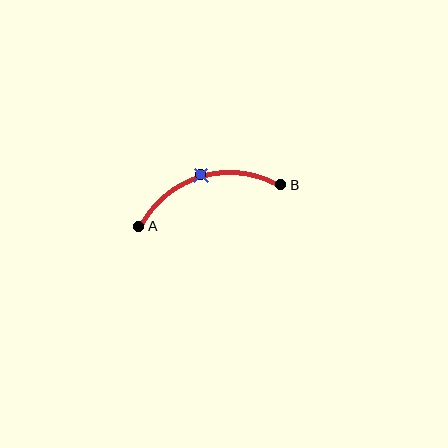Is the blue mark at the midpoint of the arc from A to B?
Yes. The blue mark lies on the arc at equal arc-length from both A and B — it is the arc midpoint.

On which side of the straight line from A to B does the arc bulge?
The arc bulges above the straight line connecting A and B.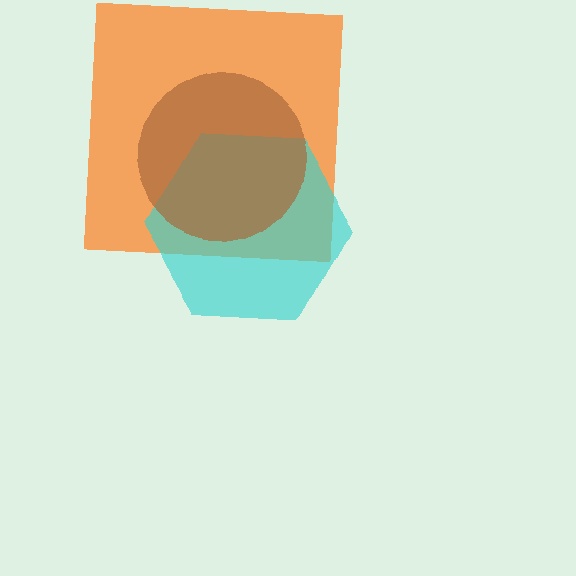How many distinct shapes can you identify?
There are 3 distinct shapes: an orange square, a cyan hexagon, a brown circle.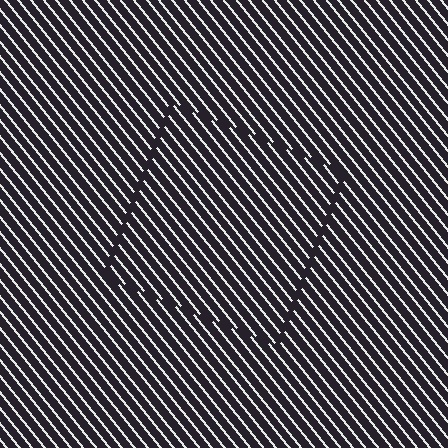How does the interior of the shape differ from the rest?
The interior of the shape contains the same grating, shifted by half a period — the contour is defined by the phase discontinuity where line-ends from the inner and outer gratings abut.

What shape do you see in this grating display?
An illusory square. The interior of the shape contains the same grating, shifted by half a period — the contour is defined by the phase discontinuity where line-ends from the inner and outer gratings abut.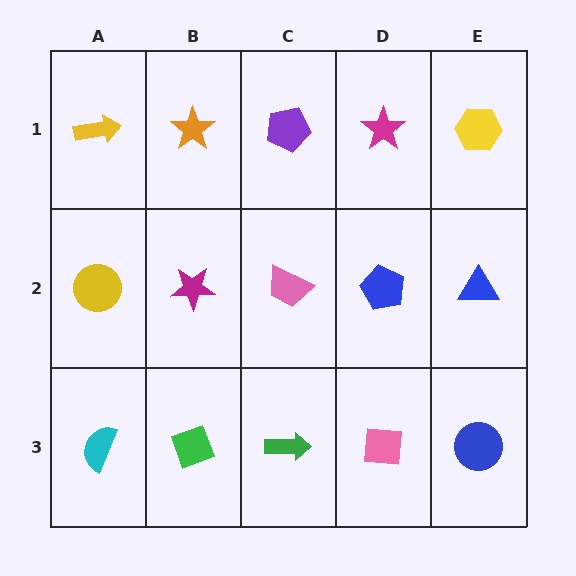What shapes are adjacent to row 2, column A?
A yellow arrow (row 1, column A), a cyan semicircle (row 3, column A), a magenta star (row 2, column B).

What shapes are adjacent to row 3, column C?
A pink trapezoid (row 2, column C), a green diamond (row 3, column B), a pink square (row 3, column D).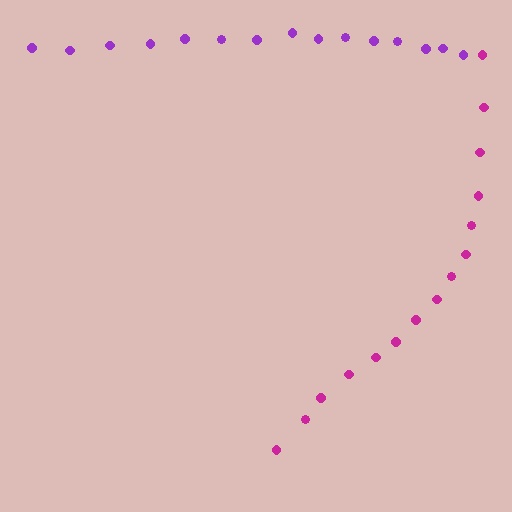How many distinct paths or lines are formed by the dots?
There are 2 distinct paths.